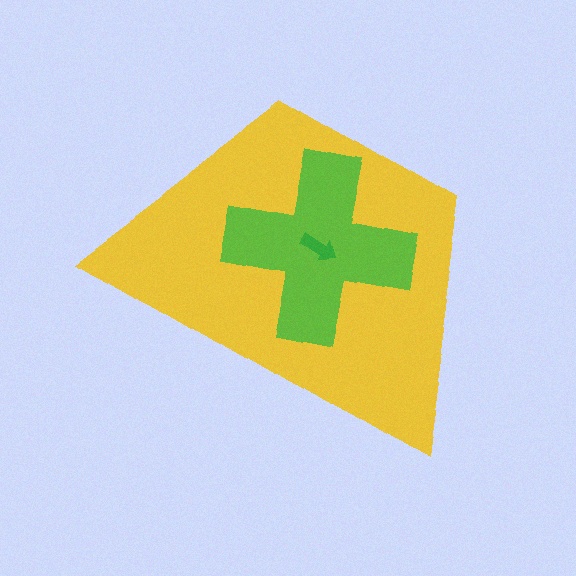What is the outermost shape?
The yellow trapezoid.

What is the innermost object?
The green arrow.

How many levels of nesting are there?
3.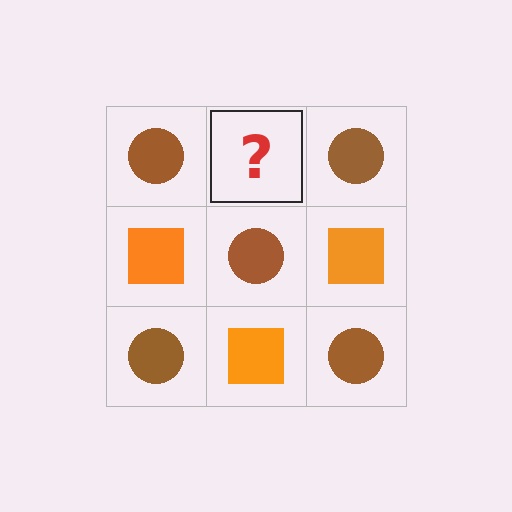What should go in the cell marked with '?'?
The missing cell should contain an orange square.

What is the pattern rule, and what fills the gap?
The rule is that it alternates brown circle and orange square in a checkerboard pattern. The gap should be filled with an orange square.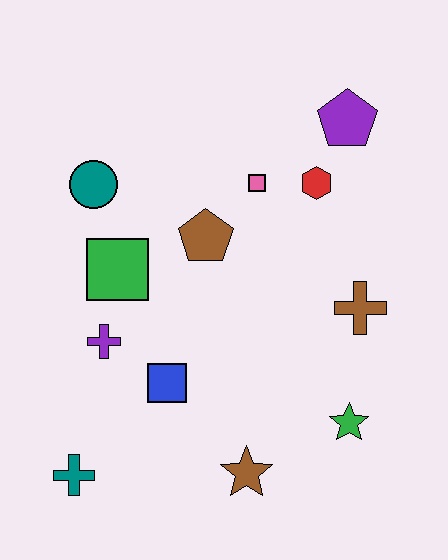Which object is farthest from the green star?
The teal circle is farthest from the green star.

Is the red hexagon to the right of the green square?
Yes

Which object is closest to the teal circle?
The green square is closest to the teal circle.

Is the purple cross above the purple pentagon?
No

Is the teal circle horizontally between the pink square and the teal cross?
Yes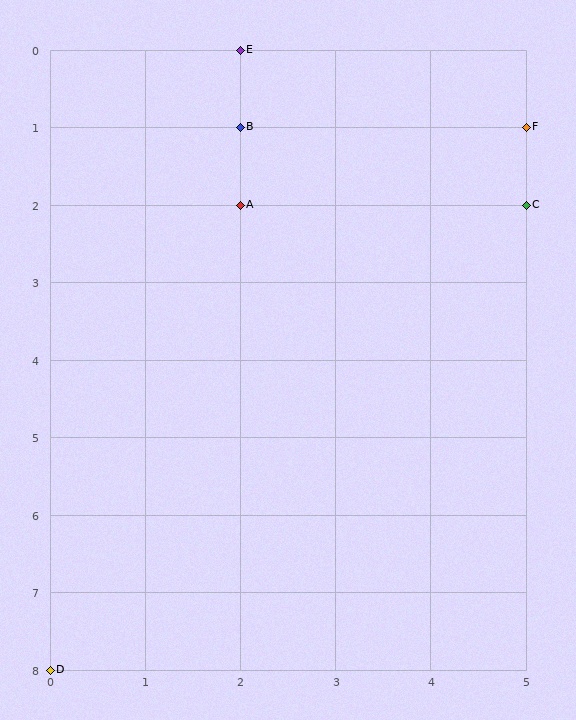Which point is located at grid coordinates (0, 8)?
Point D is at (0, 8).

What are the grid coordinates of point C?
Point C is at grid coordinates (5, 2).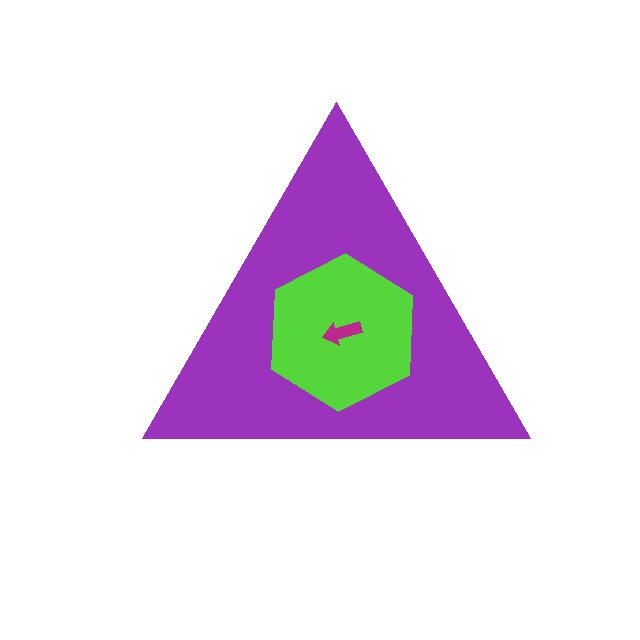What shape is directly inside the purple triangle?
The lime hexagon.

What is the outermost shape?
The purple triangle.